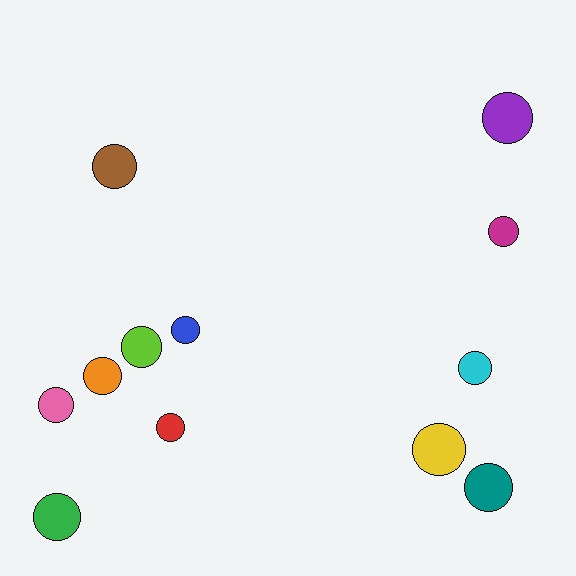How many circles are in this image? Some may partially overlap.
There are 12 circles.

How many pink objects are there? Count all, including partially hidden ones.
There is 1 pink object.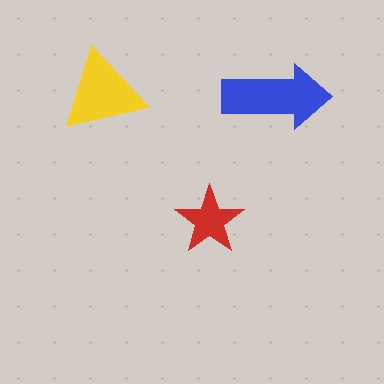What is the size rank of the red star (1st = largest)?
3rd.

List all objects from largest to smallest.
The blue arrow, the yellow triangle, the red star.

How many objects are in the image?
There are 3 objects in the image.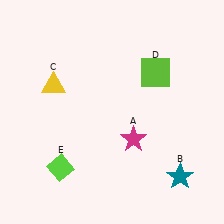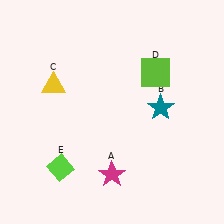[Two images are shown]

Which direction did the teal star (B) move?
The teal star (B) moved up.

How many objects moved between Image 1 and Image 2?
2 objects moved between the two images.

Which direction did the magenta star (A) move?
The magenta star (A) moved down.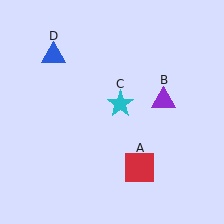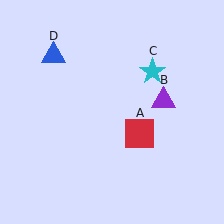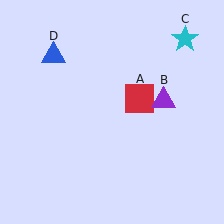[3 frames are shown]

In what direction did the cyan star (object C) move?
The cyan star (object C) moved up and to the right.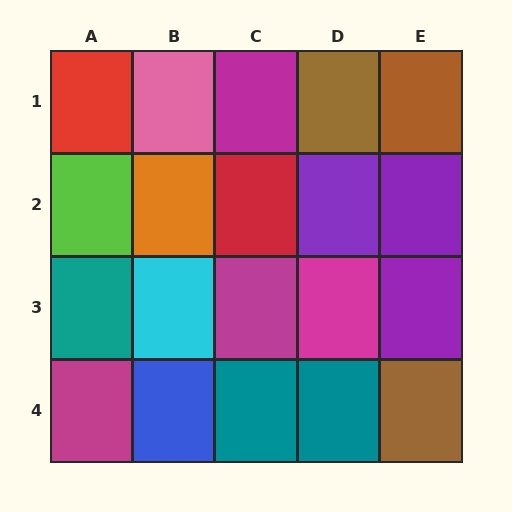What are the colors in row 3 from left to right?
Teal, cyan, magenta, magenta, purple.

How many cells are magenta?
4 cells are magenta.